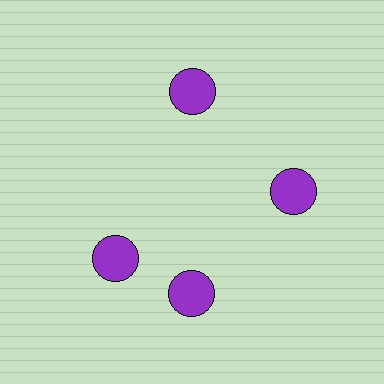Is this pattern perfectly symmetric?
No. The 4 purple circles are arranged in a ring, but one element near the 9 o'clock position is rotated out of alignment along the ring, breaking the 4-fold rotational symmetry.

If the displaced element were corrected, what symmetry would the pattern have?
It would have 4-fold rotational symmetry — the pattern would map onto itself every 90 degrees.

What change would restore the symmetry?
The symmetry would be restored by rotating it back into even spacing with its neighbors so that all 4 circles sit at equal angles and equal distance from the center.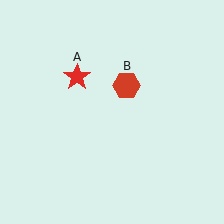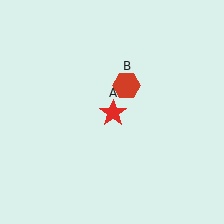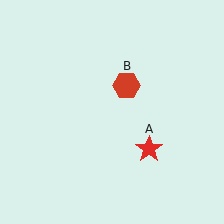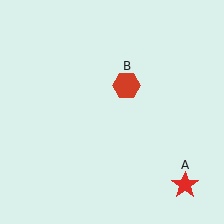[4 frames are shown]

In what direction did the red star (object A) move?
The red star (object A) moved down and to the right.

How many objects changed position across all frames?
1 object changed position: red star (object A).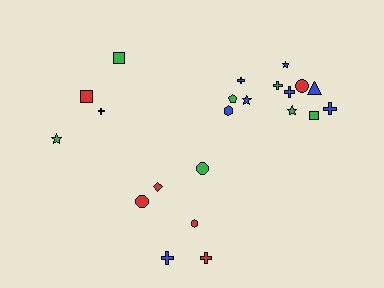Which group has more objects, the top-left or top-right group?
The top-right group.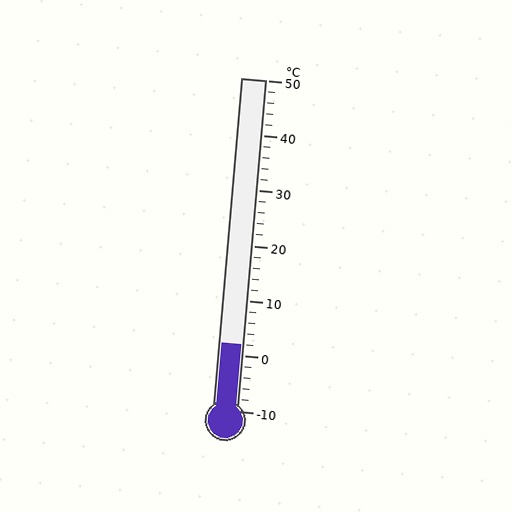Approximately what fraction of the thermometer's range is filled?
The thermometer is filled to approximately 20% of its range.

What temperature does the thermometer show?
The thermometer shows approximately 2°C.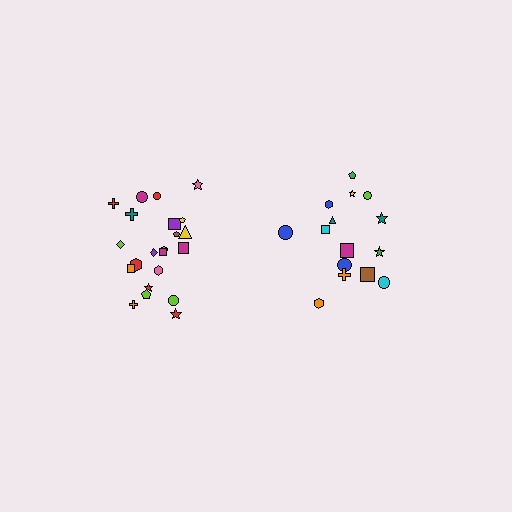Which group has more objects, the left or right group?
The left group.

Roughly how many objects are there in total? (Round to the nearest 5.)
Roughly 35 objects in total.